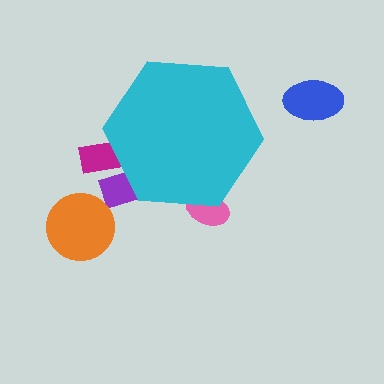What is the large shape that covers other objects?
A cyan hexagon.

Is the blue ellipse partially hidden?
No, the blue ellipse is fully visible.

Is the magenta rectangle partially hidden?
Yes, the magenta rectangle is partially hidden behind the cyan hexagon.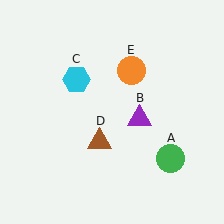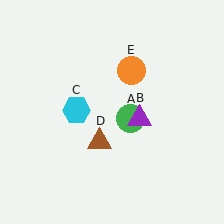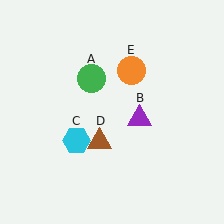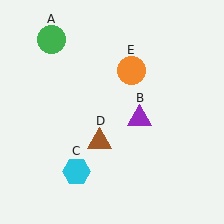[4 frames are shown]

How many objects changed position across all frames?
2 objects changed position: green circle (object A), cyan hexagon (object C).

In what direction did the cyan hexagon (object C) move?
The cyan hexagon (object C) moved down.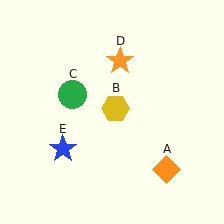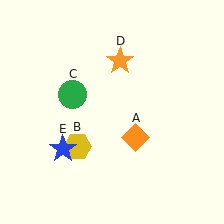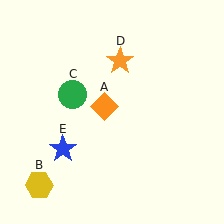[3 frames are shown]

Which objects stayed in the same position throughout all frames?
Green circle (object C) and orange star (object D) and blue star (object E) remained stationary.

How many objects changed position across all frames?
2 objects changed position: orange diamond (object A), yellow hexagon (object B).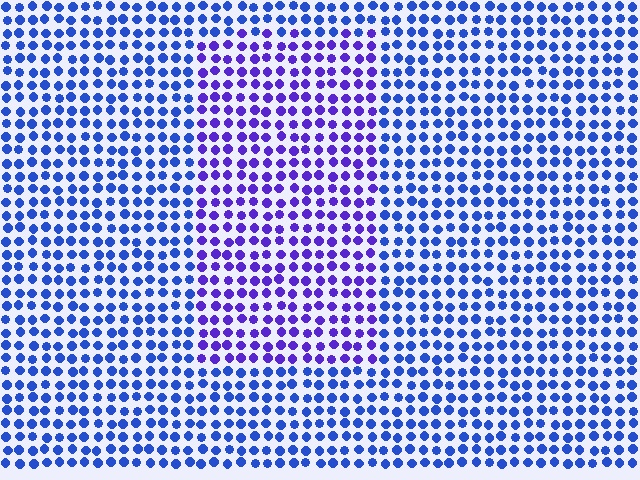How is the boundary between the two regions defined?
The boundary is defined purely by a slight shift in hue (about 33 degrees). Spacing, size, and orientation are identical on both sides.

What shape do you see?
I see a rectangle.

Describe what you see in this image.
The image is filled with small blue elements in a uniform arrangement. A rectangle-shaped region is visible where the elements are tinted to a slightly different hue, forming a subtle color boundary.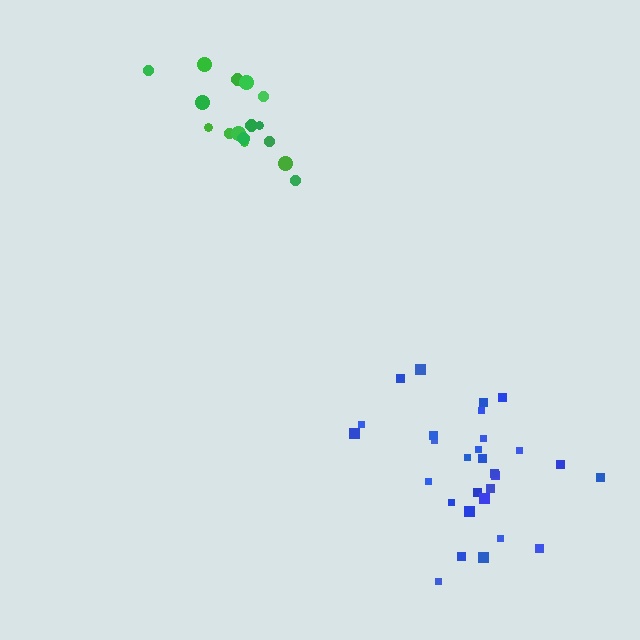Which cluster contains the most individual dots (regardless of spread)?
Blue (29).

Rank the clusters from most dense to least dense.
blue, green.